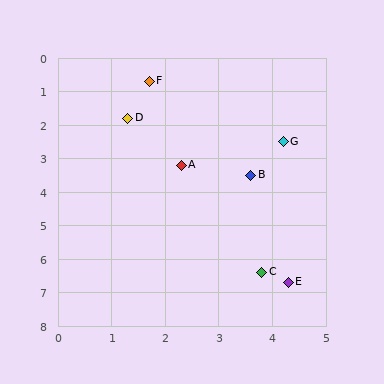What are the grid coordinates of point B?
Point B is at approximately (3.6, 3.5).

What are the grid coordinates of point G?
Point G is at approximately (4.2, 2.5).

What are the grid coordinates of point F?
Point F is at approximately (1.7, 0.7).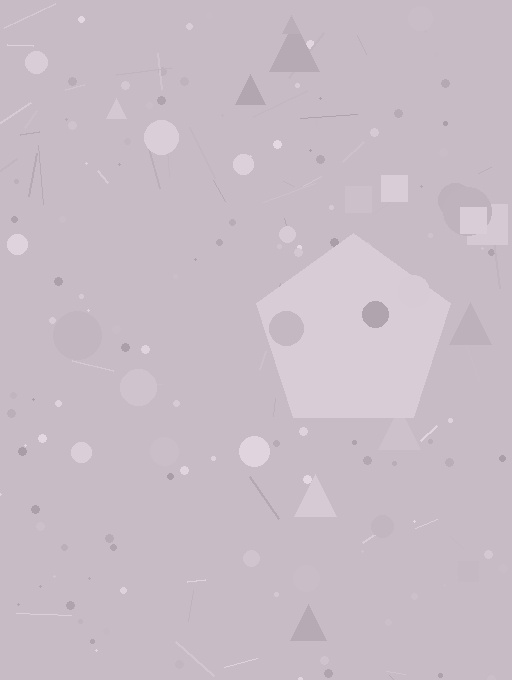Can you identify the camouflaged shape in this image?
The camouflaged shape is a pentagon.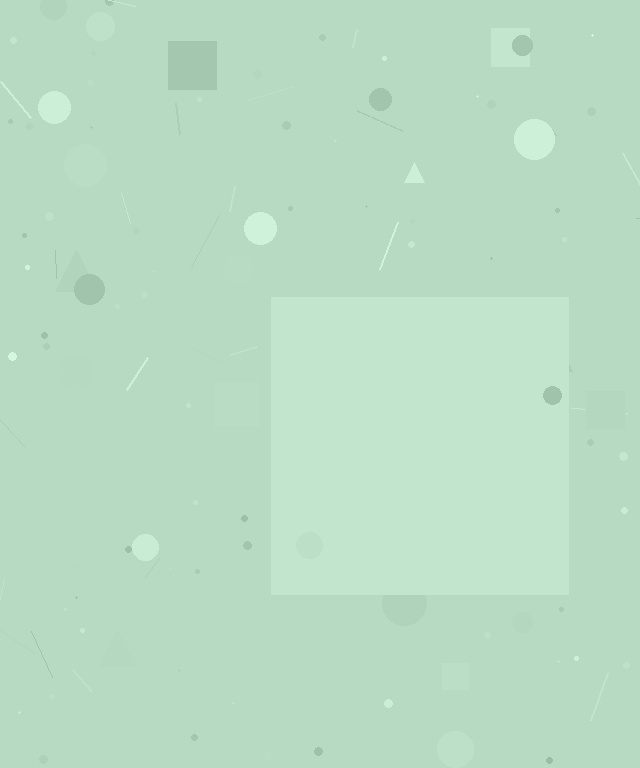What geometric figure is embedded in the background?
A square is embedded in the background.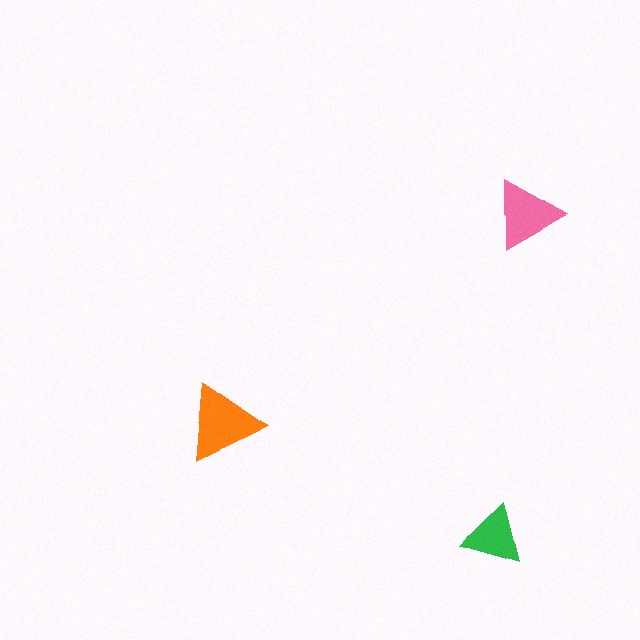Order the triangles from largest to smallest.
the orange one, the pink one, the green one.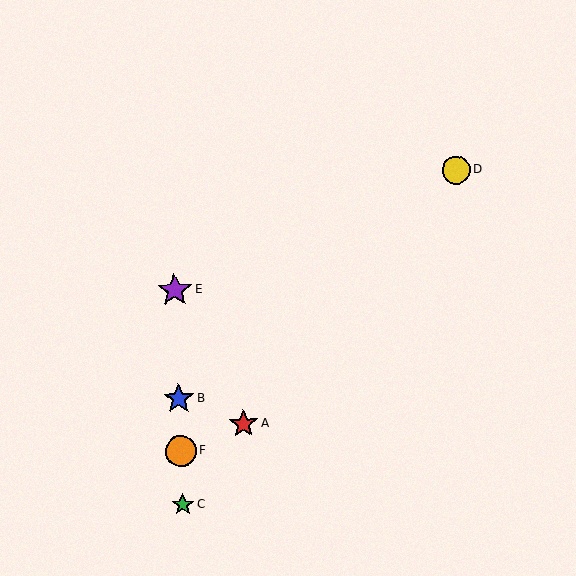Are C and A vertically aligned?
No, C is at x≈183 and A is at x≈244.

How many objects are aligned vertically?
4 objects (B, C, E, F) are aligned vertically.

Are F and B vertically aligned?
Yes, both are at x≈181.